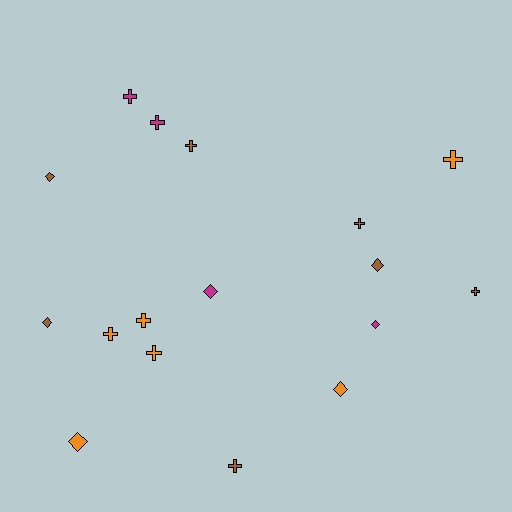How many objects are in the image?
There are 17 objects.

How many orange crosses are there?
There are 4 orange crosses.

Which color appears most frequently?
Brown, with 7 objects.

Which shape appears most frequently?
Cross, with 10 objects.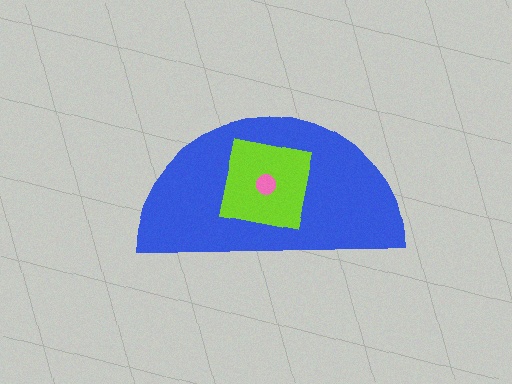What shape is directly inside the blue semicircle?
The lime square.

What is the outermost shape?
The blue semicircle.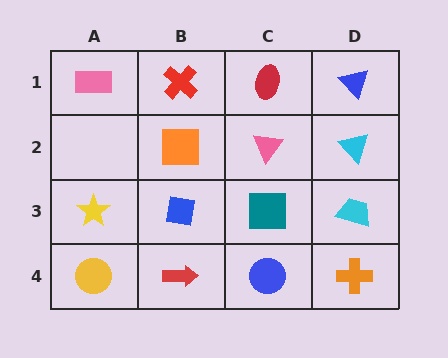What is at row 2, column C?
A pink triangle.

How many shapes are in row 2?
3 shapes.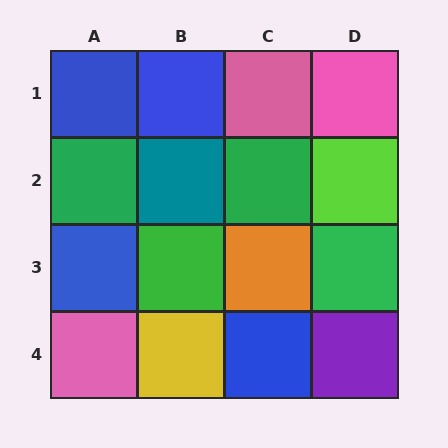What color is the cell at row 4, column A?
Pink.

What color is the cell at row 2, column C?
Green.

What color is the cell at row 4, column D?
Purple.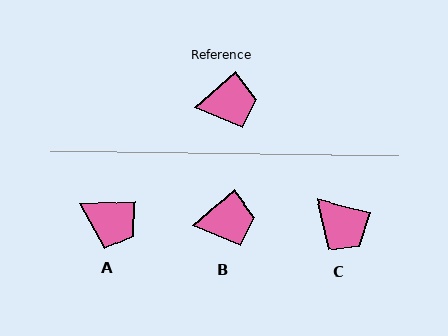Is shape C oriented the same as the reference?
No, it is off by about 54 degrees.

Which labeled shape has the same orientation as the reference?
B.